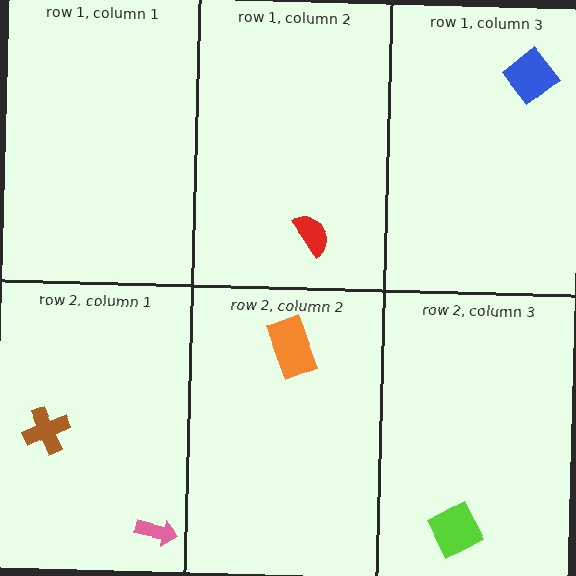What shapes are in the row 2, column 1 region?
The pink arrow, the brown cross.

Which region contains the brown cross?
The row 2, column 1 region.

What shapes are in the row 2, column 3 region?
The lime square.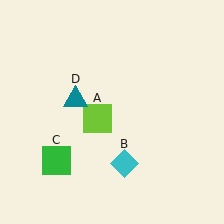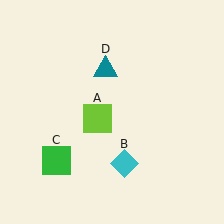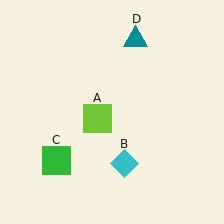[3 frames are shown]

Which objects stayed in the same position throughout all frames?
Lime square (object A) and cyan diamond (object B) and green square (object C) remained stationary.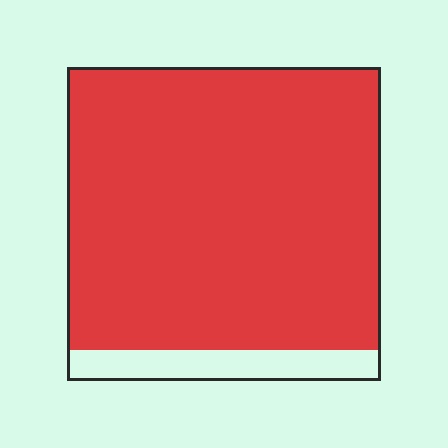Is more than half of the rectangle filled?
Yes.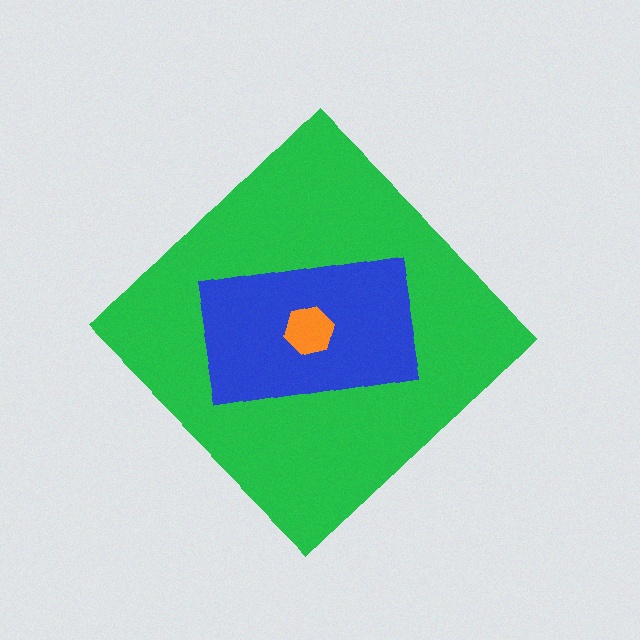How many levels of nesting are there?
3.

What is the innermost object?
The orange hexagon.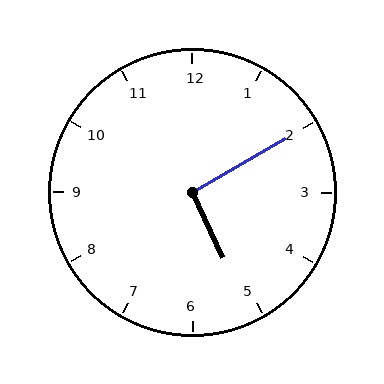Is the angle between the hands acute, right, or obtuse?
It is right.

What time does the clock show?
5:10.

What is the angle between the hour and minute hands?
Approximately 95 degrees.